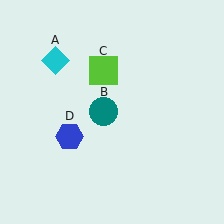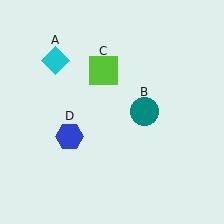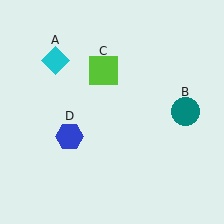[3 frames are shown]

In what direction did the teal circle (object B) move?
The teal circle (object B) moved right.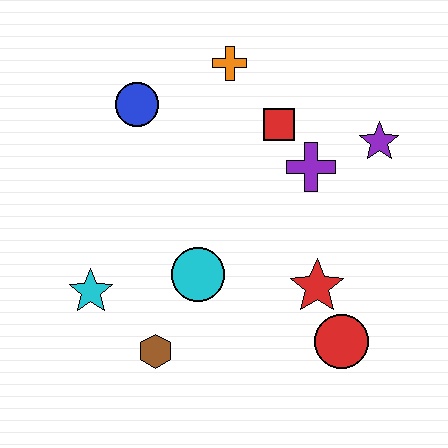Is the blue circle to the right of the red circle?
No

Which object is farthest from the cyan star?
The purple star is farthest from the cyan star.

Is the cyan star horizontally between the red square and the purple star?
No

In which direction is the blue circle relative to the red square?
The blue circle is to the left of the red square.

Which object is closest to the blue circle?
The orange cross is closest to the blue circle.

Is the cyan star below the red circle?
No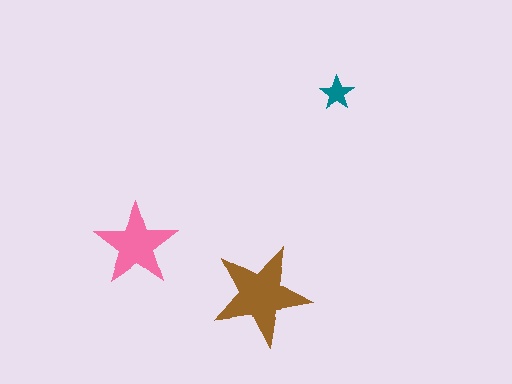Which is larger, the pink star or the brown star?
The brown one.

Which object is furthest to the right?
The teal star is rightmost.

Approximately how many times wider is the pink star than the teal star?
About 2.5 times wider.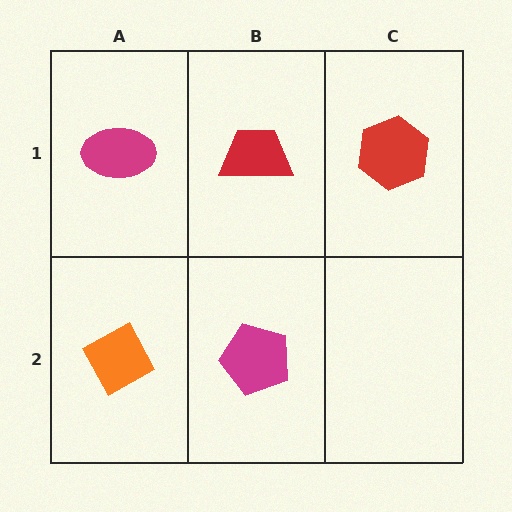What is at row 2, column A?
An orange diamond.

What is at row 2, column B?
A magenta pentagon.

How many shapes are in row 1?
3 shapes.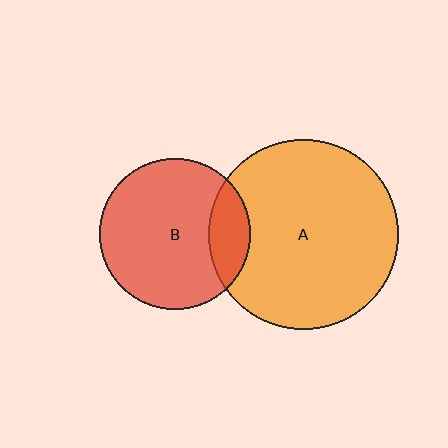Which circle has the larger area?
Circle A (orange).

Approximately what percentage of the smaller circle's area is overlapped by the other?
Approximately 20%.